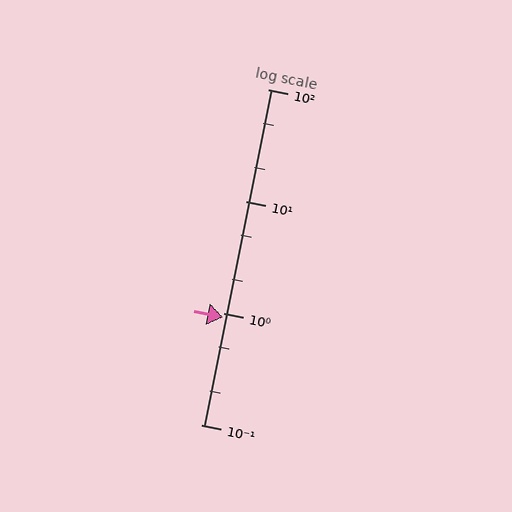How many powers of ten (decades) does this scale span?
The scale spans 3 decades, from 0.1 to 100.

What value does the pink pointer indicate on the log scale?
The pointer indicates approximately 0.92.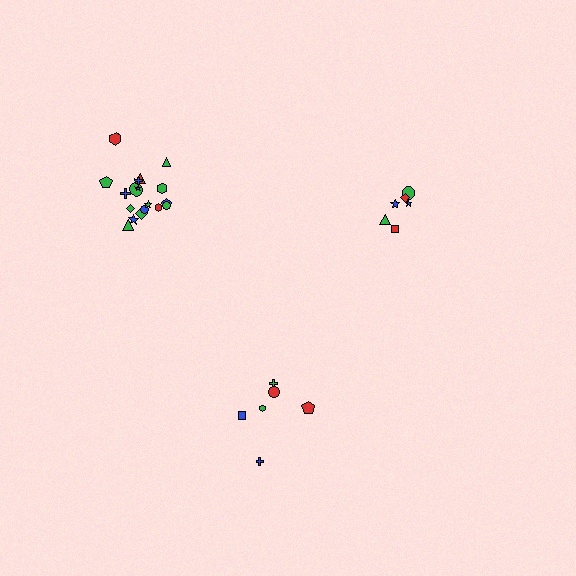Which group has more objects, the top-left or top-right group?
The top-left group.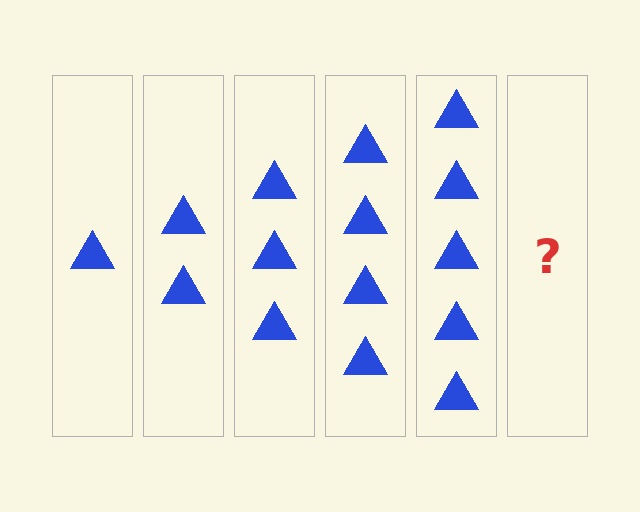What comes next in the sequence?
The next element should be 6 triangles.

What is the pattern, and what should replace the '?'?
The pattern is that each step adds one more triangle. The '?' should be 6 triangles.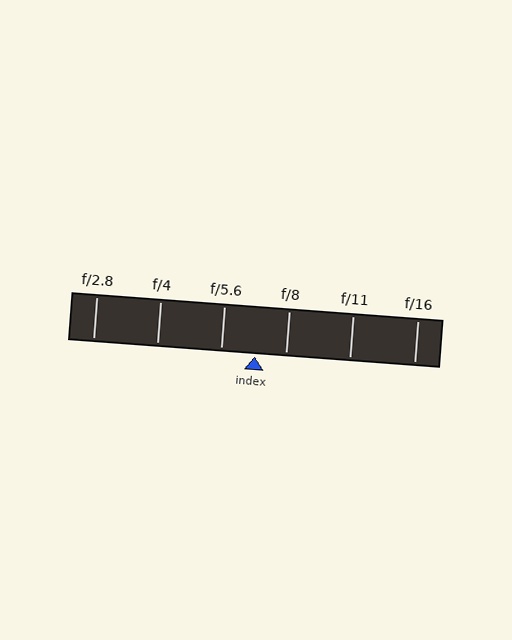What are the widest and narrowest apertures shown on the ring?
The widest aperture shown is f/2.8 and the narrowest is f/16.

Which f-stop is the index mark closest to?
The index mark is closest to f/8.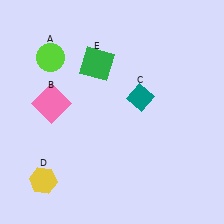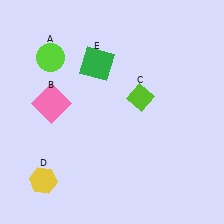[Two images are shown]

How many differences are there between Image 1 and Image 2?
There is 1 difference between the two images.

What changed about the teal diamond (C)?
In Image 1, C is teal. In Image 2, it changed to lime.